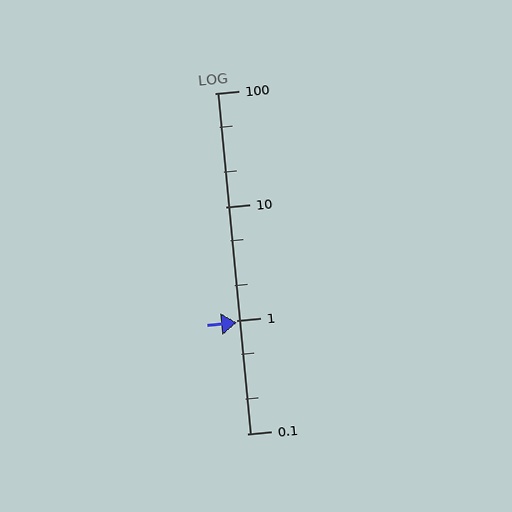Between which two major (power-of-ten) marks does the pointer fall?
The pointer is between 0.1 and 1.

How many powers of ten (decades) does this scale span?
The scale spans 3 decades, from 0.1 to 100.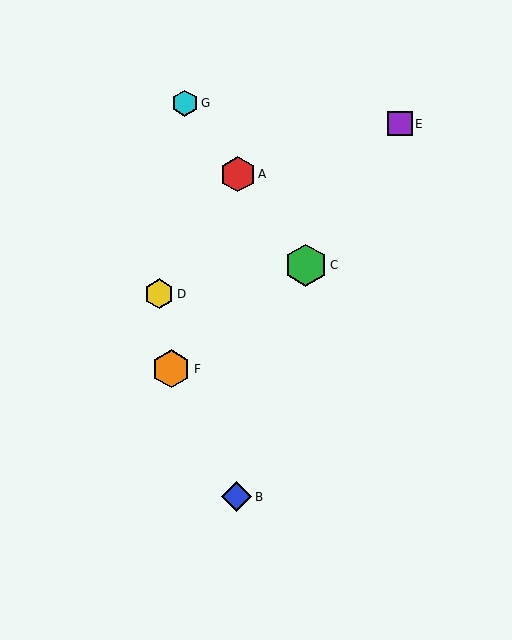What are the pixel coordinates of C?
Object C is at (306, 265).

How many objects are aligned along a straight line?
3 objects (A, C, G) are aligned along a straight line.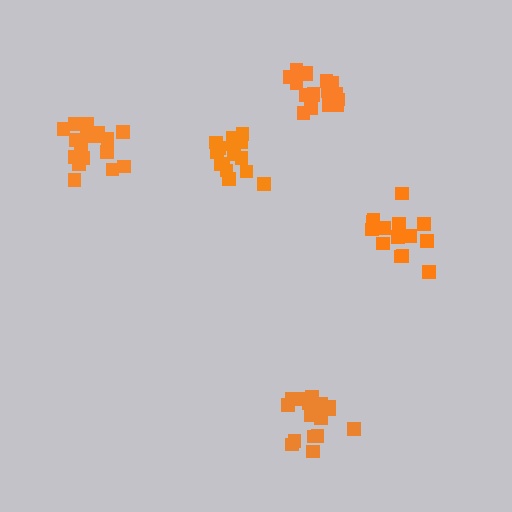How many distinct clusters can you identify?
There are 5 distinct clusters.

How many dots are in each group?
Group 1: 19 dots, Group 2: 18 dots, Group 3: 15 dots, Group 4: 19 dots, Group 5: 15 dots (86 total).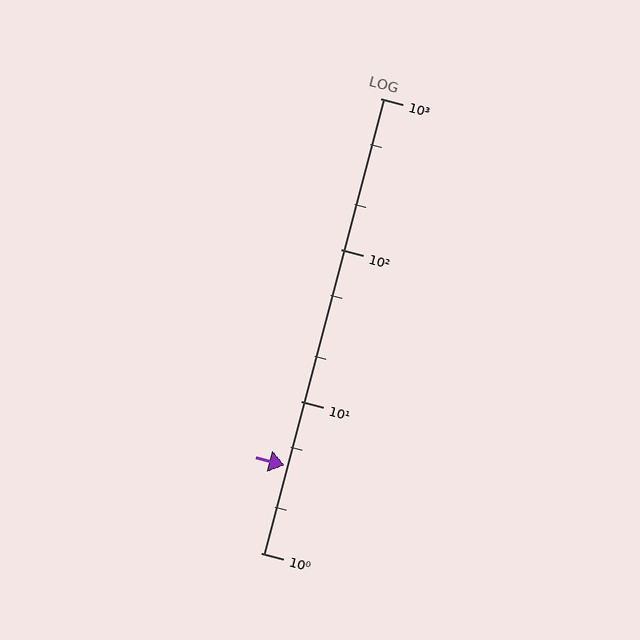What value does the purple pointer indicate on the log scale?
The pointer indicates approximately 3.8.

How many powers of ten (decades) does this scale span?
The scale spans 3 decades, from 1 to 1000.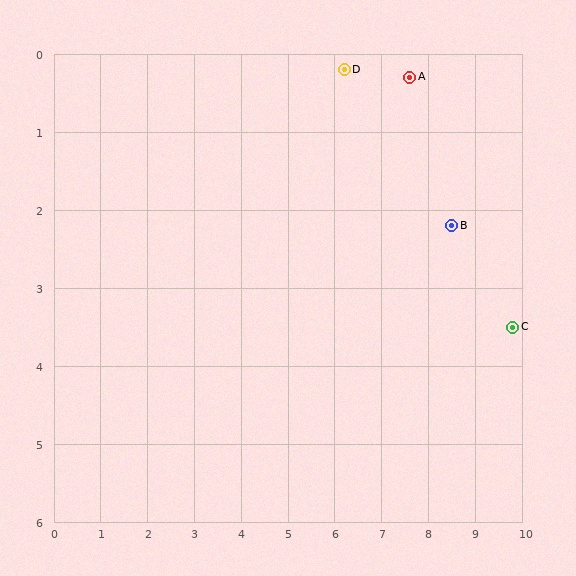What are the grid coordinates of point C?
Point C is at approximately (9.8, 3.5).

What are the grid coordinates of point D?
Point D is at approximately (6.2, 0.2).